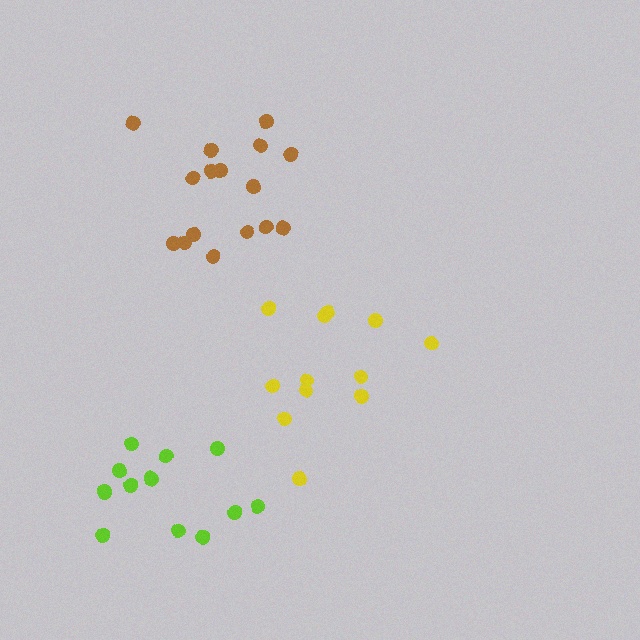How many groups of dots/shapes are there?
There are 3 groups.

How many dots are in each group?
Group 1: 16 dots, Group 2: 12 dots, Group 3: 14 dots (42 total).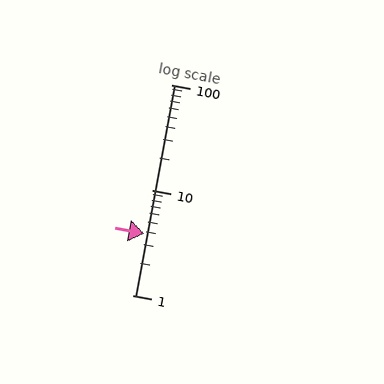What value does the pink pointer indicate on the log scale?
The pointer indicates approximately 3.8.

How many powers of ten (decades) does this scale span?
The scale spans 2 decades, from 1 to 100.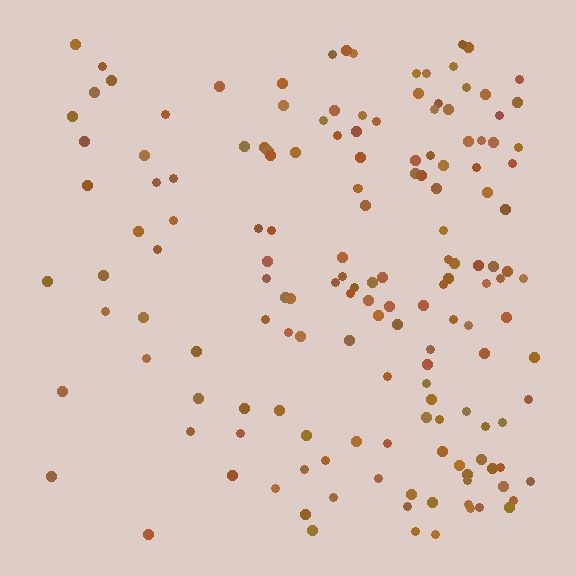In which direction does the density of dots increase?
From left to right, with the right side densest.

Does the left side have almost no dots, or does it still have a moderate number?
Still a moderate number, just noticeably fewer than the right.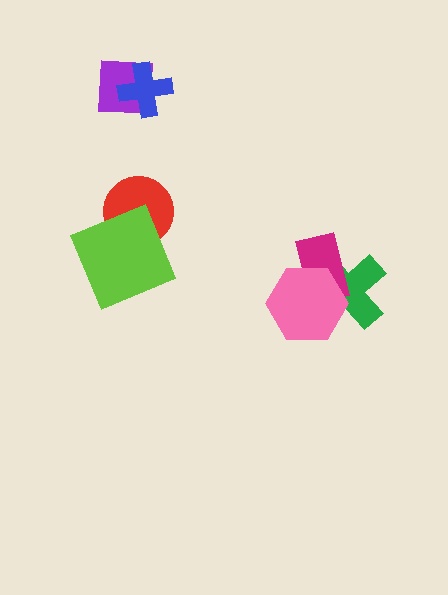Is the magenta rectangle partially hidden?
Yes, it is partially covered by another shape.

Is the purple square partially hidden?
Yes, it is partially covered by another shape.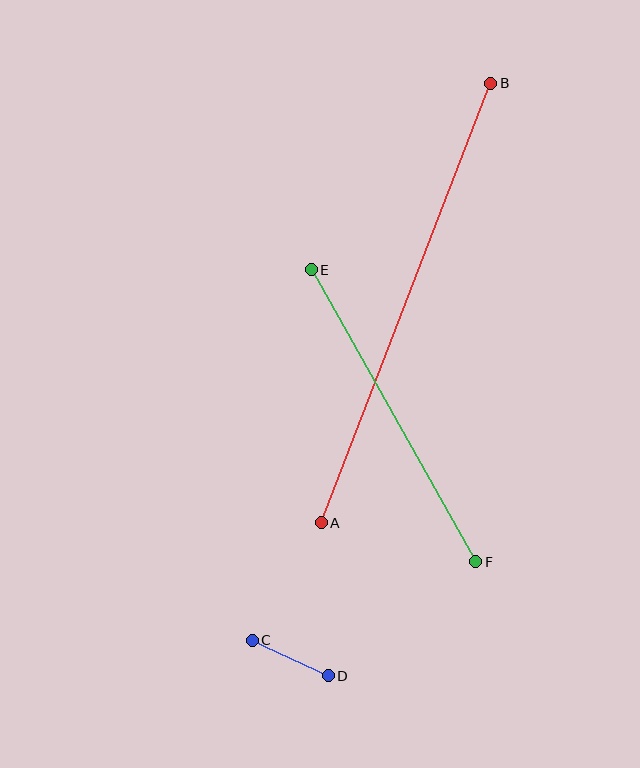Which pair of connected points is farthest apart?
Points A and B are farthest apart.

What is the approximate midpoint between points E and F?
The midpoint is at approximately (394, 416) pixels.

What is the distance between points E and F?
The distance is approximately 335 pixels.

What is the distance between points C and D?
The distance is approximately 84 pixels.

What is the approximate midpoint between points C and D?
The midpoint is at approximately (290, 658) pixels.